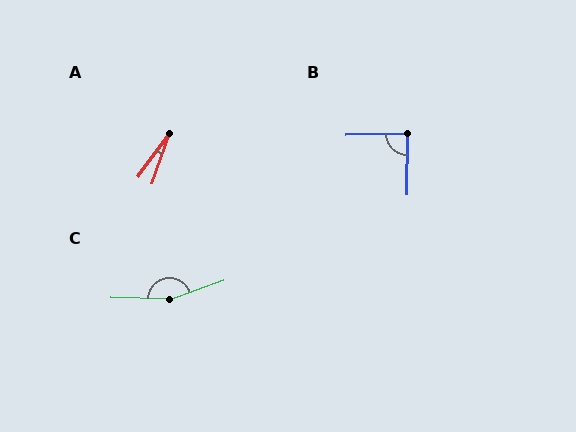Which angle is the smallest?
A, at approximately 16 degrees.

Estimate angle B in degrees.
Approximately 88 degrees.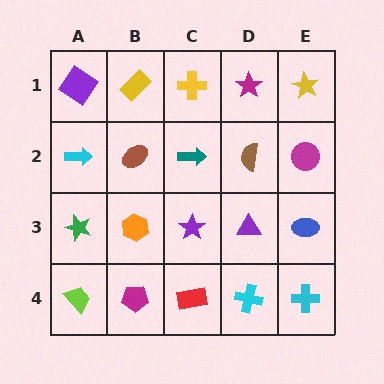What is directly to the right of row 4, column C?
A cyan cross.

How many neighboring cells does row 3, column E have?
3.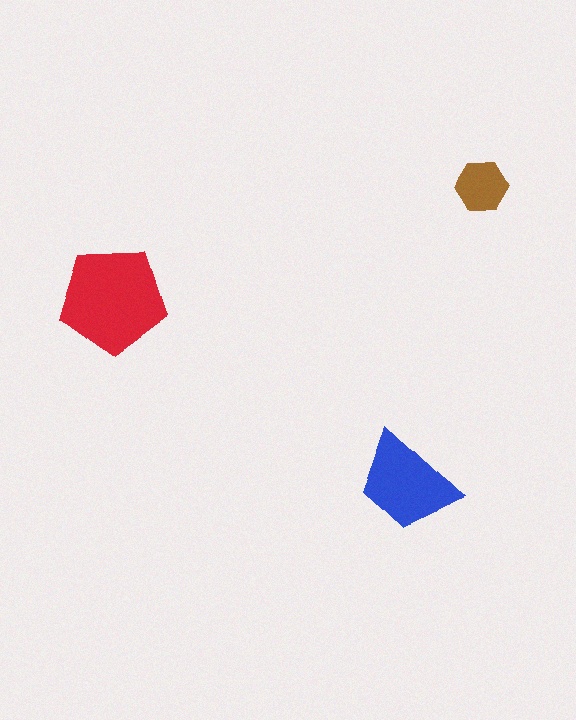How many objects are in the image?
There are 3 objects in the image.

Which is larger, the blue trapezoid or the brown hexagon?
The blue trapezoid.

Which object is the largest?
The red pentagon.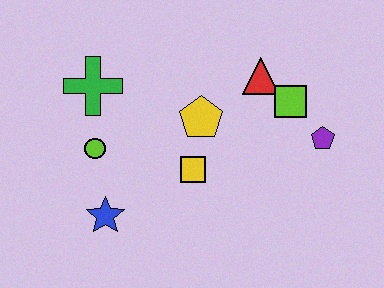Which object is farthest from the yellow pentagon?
The blue star is farthest from the yellow pentagon.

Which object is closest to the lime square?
The red triangle is closest to the lime square.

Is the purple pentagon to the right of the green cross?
Yes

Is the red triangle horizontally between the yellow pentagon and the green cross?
No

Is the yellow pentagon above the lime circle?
Yes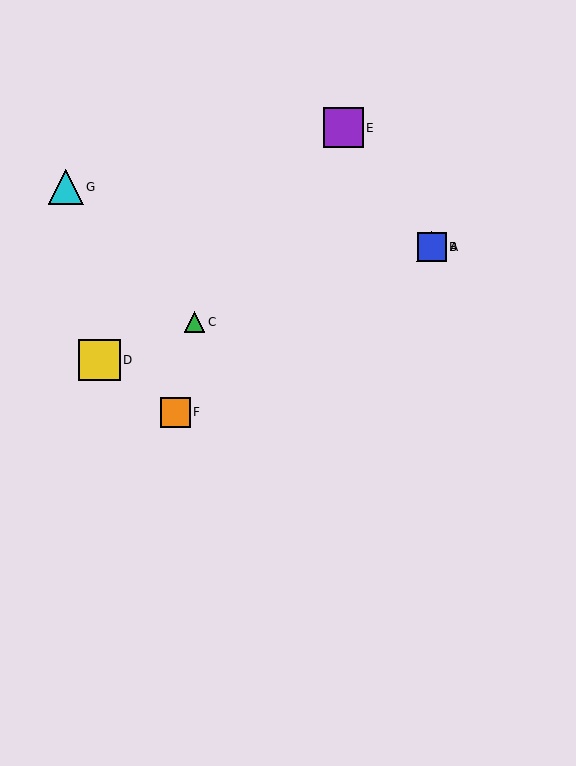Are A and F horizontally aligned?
No, A is at y≈247 and F is at y≈412.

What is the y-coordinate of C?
Object C is at y≈322.